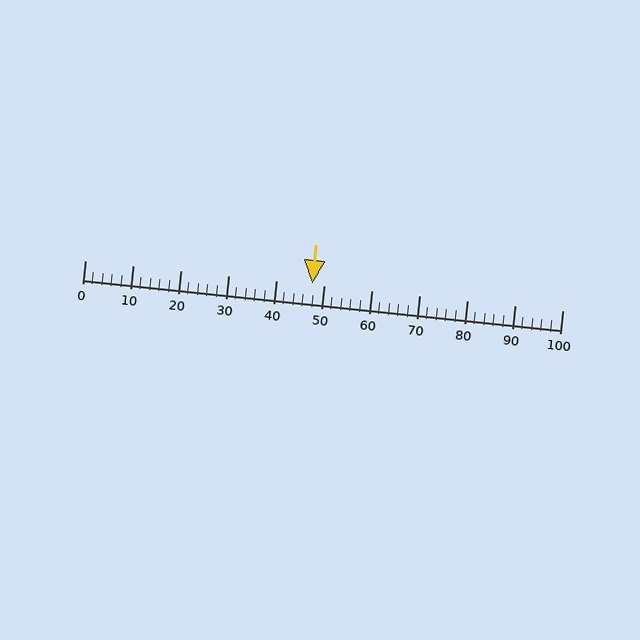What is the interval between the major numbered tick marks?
The major tick marks are spaced 10 units apart.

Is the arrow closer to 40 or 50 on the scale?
The arrow is closer to 50.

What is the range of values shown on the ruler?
The ruler shows values from 0 to 100.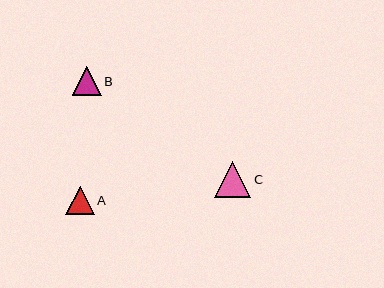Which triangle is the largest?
Triangle C is the largest with a size of approximately 36 pixels.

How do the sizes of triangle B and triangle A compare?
Triangle B and triangle A are approximately the same size.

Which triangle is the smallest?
Triangle A is the smallest with a size of approximately 29 pixels.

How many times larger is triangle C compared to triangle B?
Triangle C is approximately 1.2 times the size of triangle B.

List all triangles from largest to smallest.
From largest to smallest: C, B, A.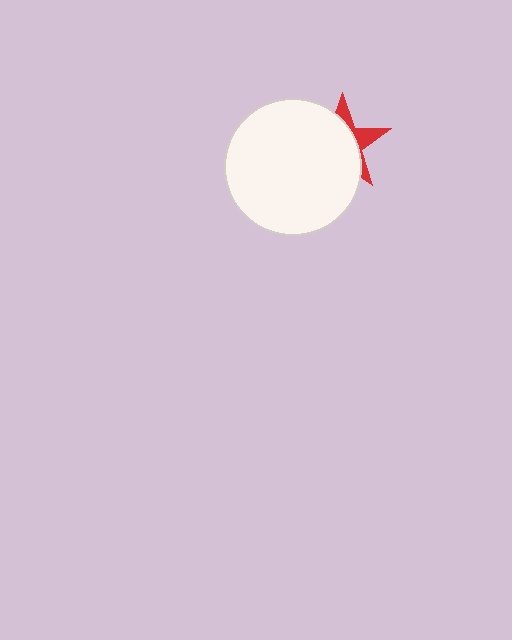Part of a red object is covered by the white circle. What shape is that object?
It is a star.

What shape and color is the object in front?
The object in front is a white circle.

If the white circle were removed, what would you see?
You would see the complete red star.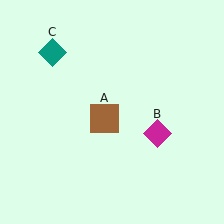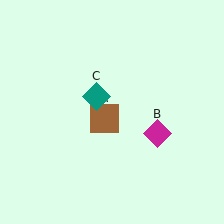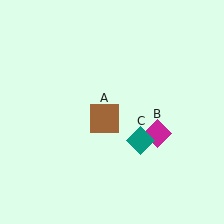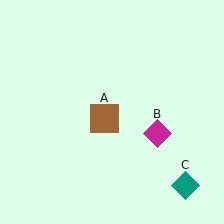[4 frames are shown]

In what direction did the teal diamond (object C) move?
The teal diamond (object C) moved down and to the right.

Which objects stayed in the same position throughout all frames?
Brown square (object A) and magenta diamond (object B) remained stationary.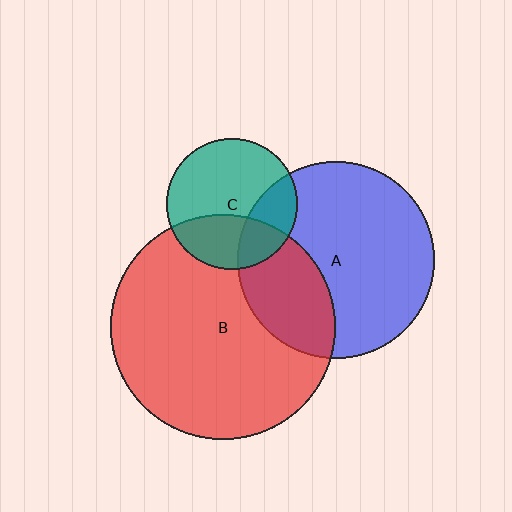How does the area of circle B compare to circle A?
Approximately 1.3 times.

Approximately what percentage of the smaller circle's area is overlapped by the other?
Approximately 35%.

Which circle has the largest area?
Circle B (red).